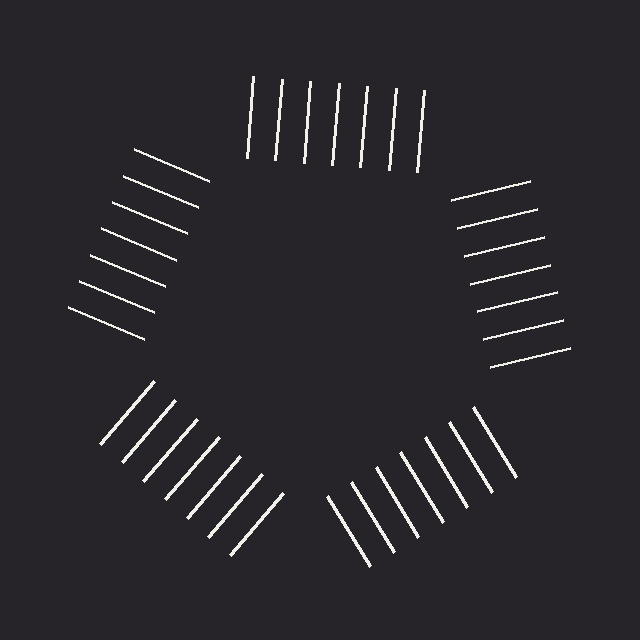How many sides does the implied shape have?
5 sides — the line-ends trace a pentagon.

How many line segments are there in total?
35 — 7 along each of the 5 edges.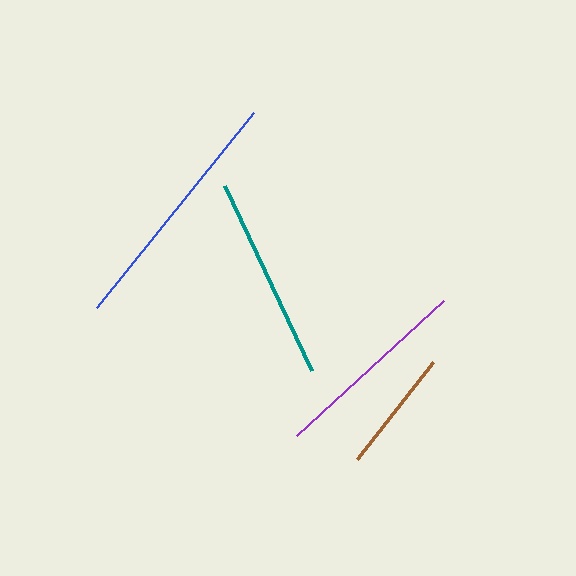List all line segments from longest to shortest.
From longest to shortest: blue, teal, purple, brown.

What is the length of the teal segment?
The teal segment is approximately 204 pixels long.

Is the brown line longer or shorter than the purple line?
The purple line is longer than the brown line.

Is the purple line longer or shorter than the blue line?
The blue line is longer than the purple line.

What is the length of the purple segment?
The purple segment is approximately 200 pixels long.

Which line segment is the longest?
The blue line is the longest at approximately 250 pixels.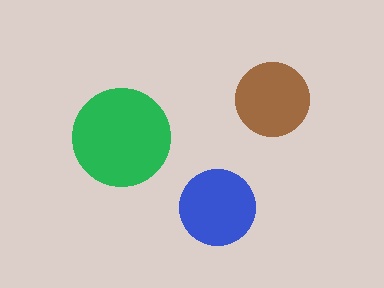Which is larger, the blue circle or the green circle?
The green one.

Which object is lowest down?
The blue circle is bottommost.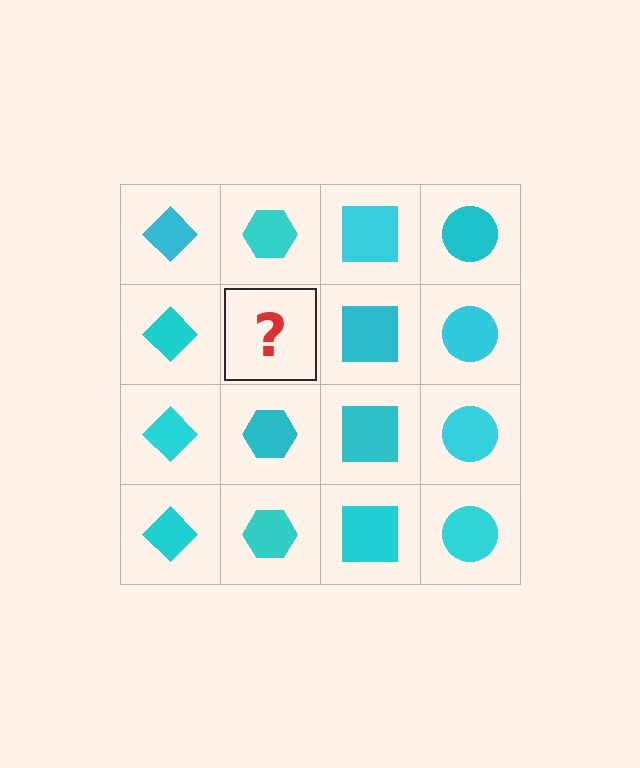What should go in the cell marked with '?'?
The missing cell should contain a cyan hexagon.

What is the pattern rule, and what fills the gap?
The rule is that each column has a consistent shape. The gap should be filled with a cyan hexagon.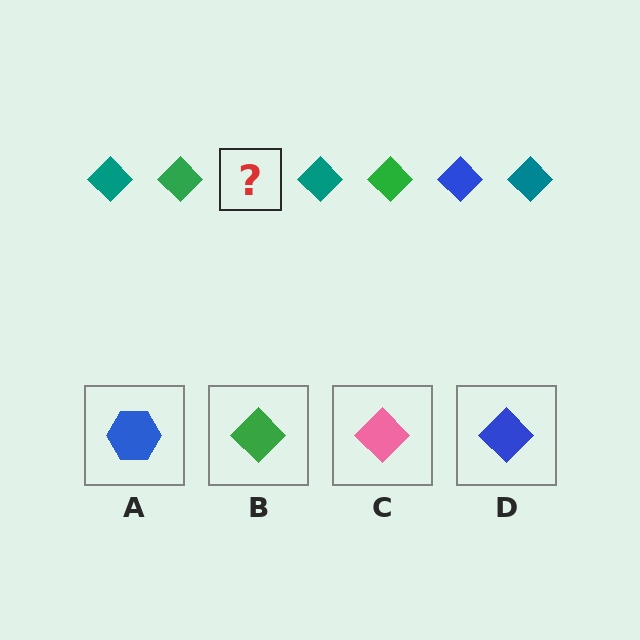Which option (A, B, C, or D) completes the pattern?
D.